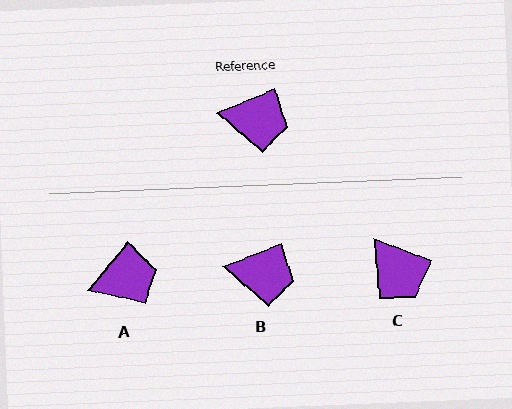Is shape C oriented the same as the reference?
No, it is off by about 43 degrees.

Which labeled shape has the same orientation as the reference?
B.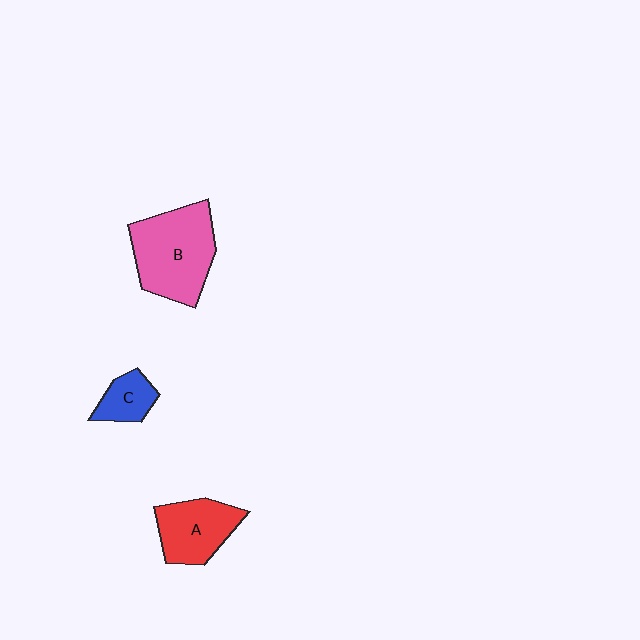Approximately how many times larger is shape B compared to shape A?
Approximately 1.5 times.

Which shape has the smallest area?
Shape C (blue).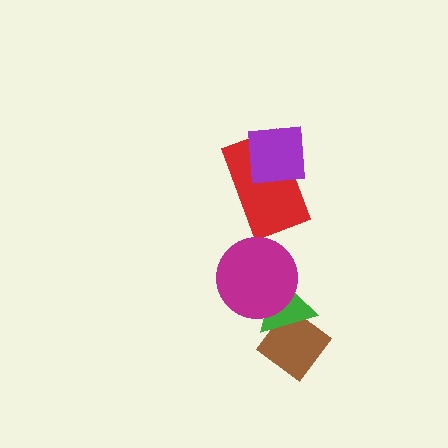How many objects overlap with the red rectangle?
1 object overlaps with the red rectangle.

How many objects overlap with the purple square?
1 object overlaps with the purple square.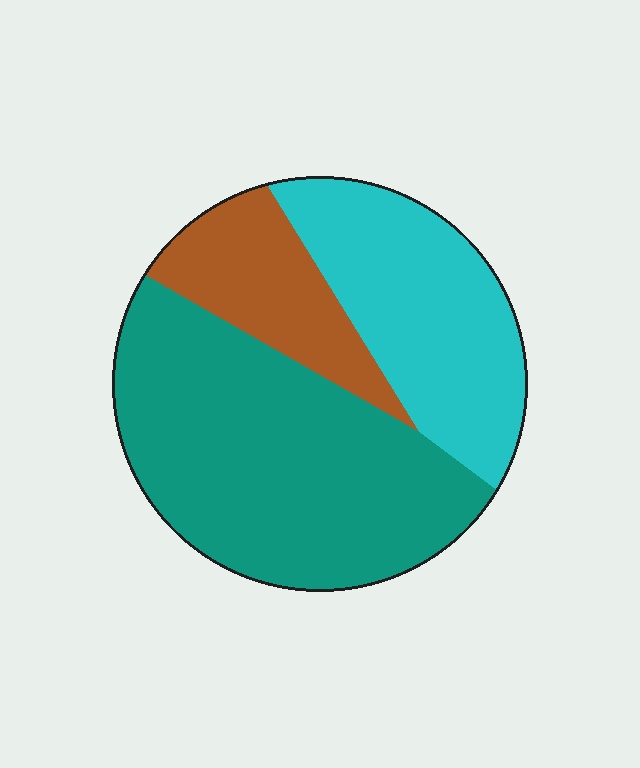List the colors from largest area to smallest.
From largest to smallest: teal, cyan, brown.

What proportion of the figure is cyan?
Cyan takes up about one third (1/3) of the figure.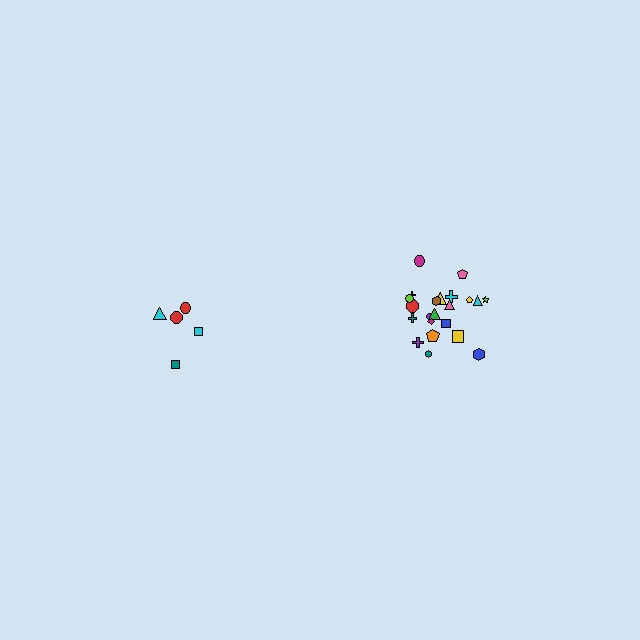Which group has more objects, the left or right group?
The right group.